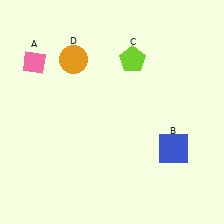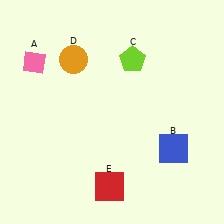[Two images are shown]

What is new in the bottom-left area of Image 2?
A red square (E) was added in the bottom-left area of Image 2.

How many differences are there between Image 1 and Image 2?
There is 1 difference between the two images.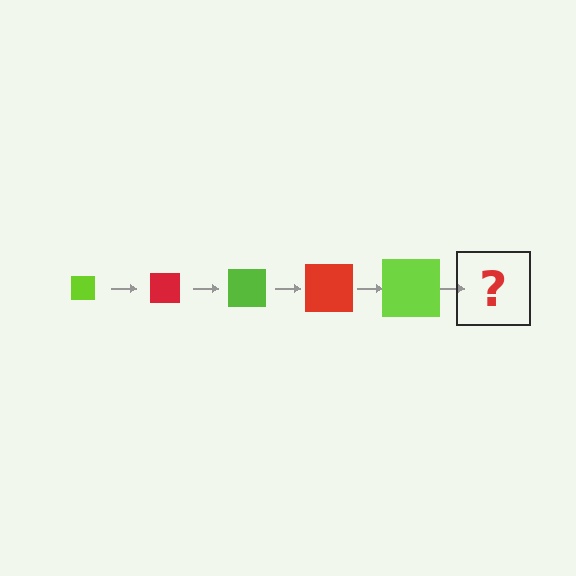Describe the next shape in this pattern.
It should be a red square, larger than the previous one.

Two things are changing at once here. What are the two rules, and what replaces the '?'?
The two rules are that the square grows larger each step and the color cycles through lime and red. The '?' should be a red square, larger than the previous one.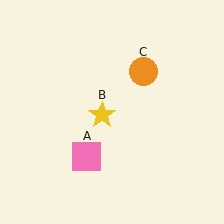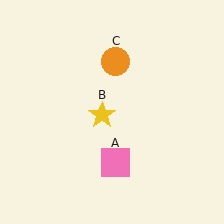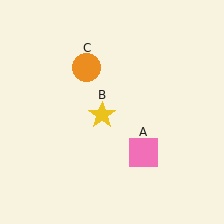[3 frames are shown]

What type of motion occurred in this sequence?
The pink square (object A), orange circle (object C) rotated counterclockwise around the center of the scene.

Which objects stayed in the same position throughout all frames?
Yellow star (object B) remained stationary.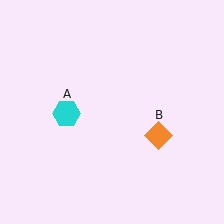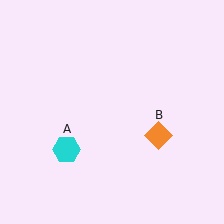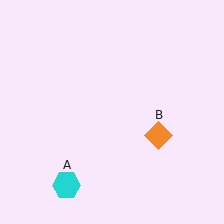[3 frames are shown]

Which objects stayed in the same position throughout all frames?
Orange diamond (object B) remained stationary.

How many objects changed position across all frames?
1 object changed position: cyan hexagon (object A).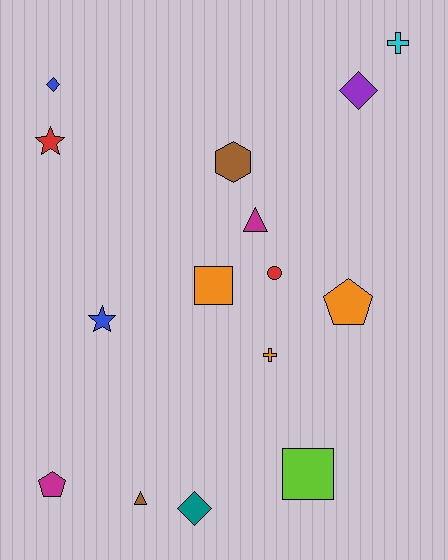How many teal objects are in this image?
There is 1 teal object.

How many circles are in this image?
There is 1 circle.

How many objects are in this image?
There are 15 objects.